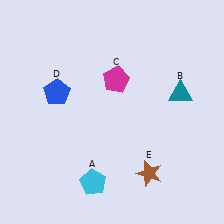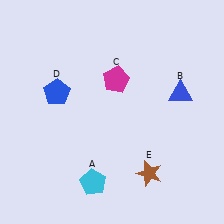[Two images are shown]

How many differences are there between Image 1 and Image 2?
There is 1 difference between the two images.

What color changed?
The triangle (B) changed from teal in Image 1 to blue in Image 2.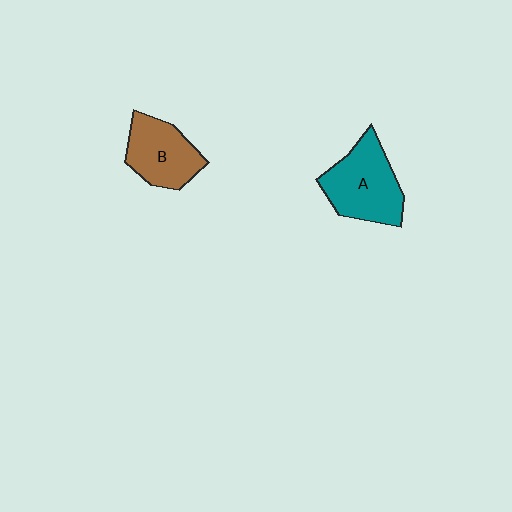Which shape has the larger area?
Shape A (teal).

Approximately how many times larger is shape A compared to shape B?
Approximately 1.2 times.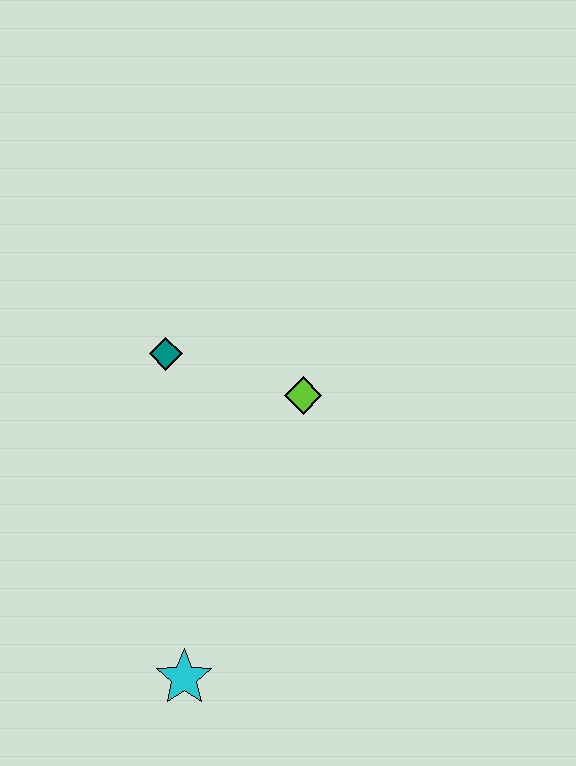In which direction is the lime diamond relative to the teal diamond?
The lime diamond is to the right of the teal diamond.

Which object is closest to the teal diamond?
The lime diamond is closest to the teal diamond.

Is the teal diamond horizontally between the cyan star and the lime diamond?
No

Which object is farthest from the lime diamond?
The cyan star is farthest from the lime diamond.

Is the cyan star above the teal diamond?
No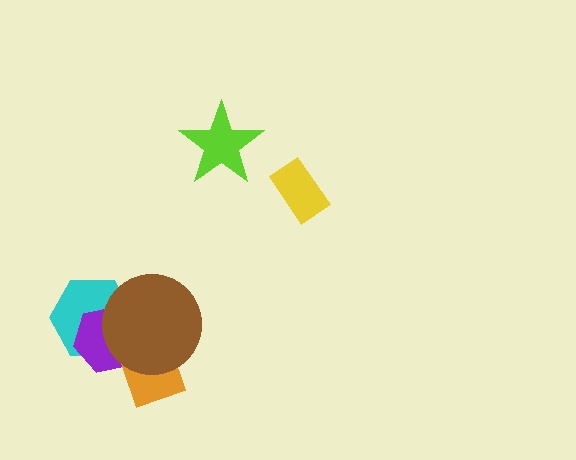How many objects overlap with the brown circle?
3 objects overlap with the brown circle.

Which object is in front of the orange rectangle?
The brown circle is in front of the orange rectangle.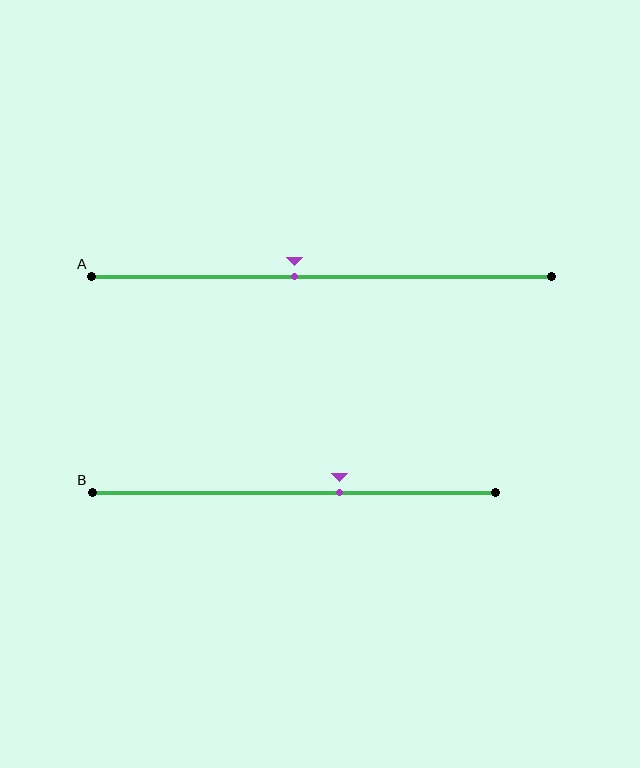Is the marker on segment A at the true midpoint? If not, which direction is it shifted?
No, the marker on segment A is shifted to the left by about 6% of the segment length.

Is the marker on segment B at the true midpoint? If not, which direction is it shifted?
No, the marker on segment B is shifted to the right by about 11% of the segment length.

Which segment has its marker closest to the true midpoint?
Segment A has its marker closest to the true midpoint.